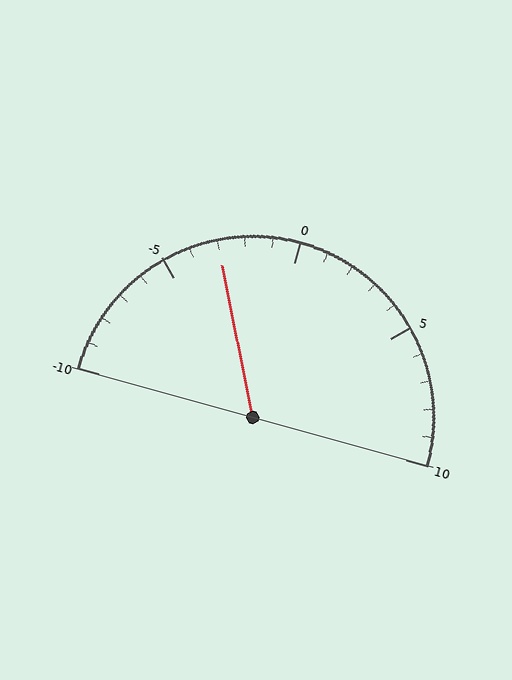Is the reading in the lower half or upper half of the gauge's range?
The reading is in the lower half of the range (-10 to 10).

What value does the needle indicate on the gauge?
The needle indicates approximately -3.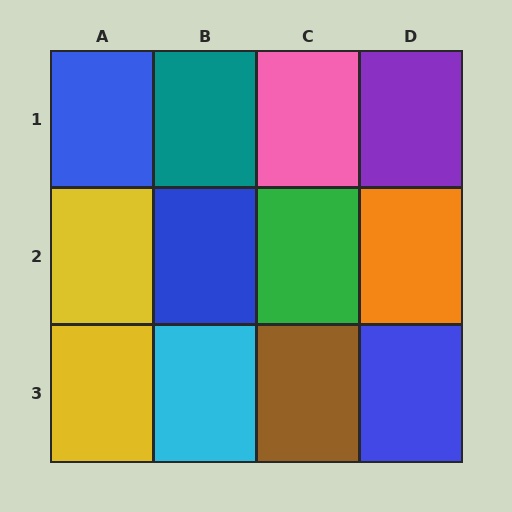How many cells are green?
1 cell is green.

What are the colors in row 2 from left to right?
Yellow, blue, green, orange.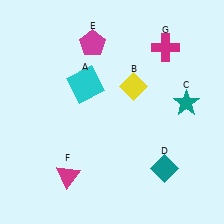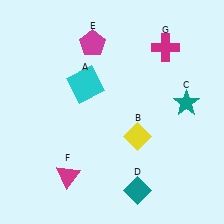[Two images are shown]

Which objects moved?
The objects that moved are: the yellow diamond (B), the teal diamond (D).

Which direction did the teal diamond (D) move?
The teal diamond (D) moved left.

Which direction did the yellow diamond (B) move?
The yellow diamond (B) moved down.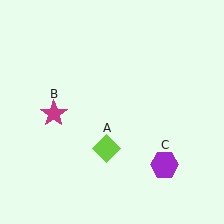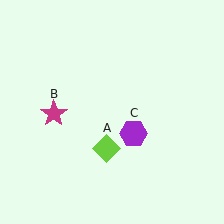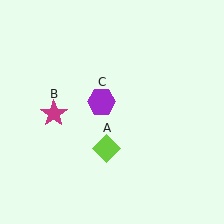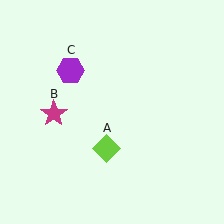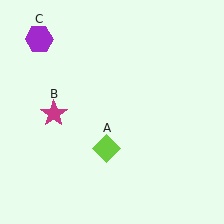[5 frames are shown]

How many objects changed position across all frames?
1 object changed position: purple hexagon (object C).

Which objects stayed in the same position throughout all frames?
Lime diamond (object A) and magenta star (object B) remained stationary.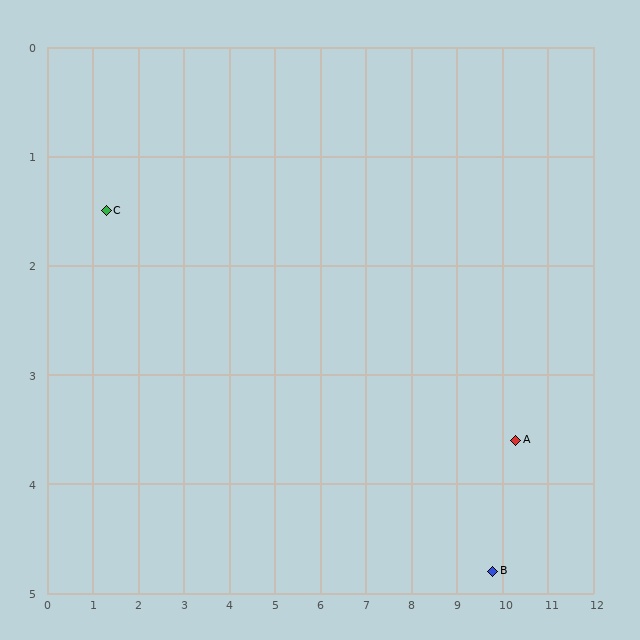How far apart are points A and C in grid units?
Points A and C are about 9.2 grid units apart.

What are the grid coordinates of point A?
Point A is at approximately (10.3, 3.6).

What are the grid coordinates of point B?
Point B is at approximately (9.8, 4.8).